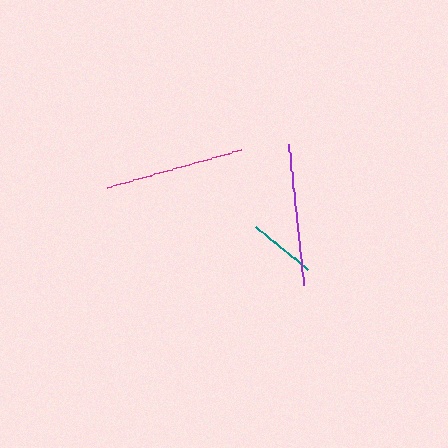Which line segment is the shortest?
The teal line is the shortest at approximately 67 pixels.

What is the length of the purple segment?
The purple segment is approximately 142 pixels long.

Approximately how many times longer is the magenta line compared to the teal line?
The magenta line is approximately 2.1 times the length of the teal line.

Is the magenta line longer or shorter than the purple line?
The purple line is longer than the magenta line.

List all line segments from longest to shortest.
From longest to shortest: purple, magenta, teal.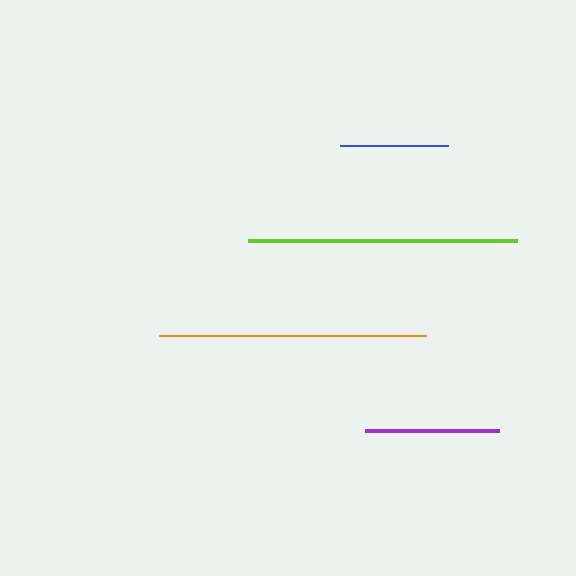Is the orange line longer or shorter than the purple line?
The orange line is longer than the purple line.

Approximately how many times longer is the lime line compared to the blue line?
The lime line is approximately 2.5 times the length of the blue line.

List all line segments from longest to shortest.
From longest to shortest: lime, orange, purple, blue.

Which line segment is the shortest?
The blue line is the shortest at approximately 108 pixels.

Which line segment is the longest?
The lime line is the longest at approximately 269 pixels.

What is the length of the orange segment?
The orange segment is approximately 267 pixels long.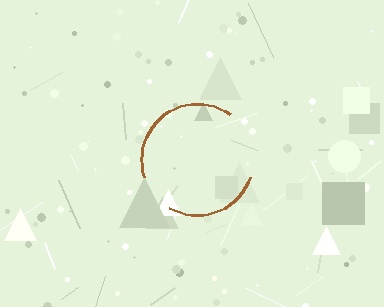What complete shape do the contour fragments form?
The contour fragments form a circle.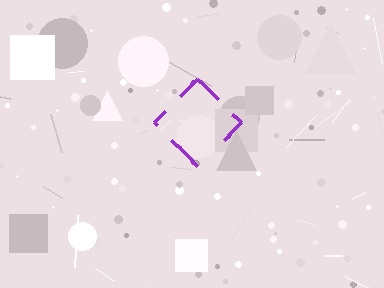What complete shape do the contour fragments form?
The contour fragments form a diamond.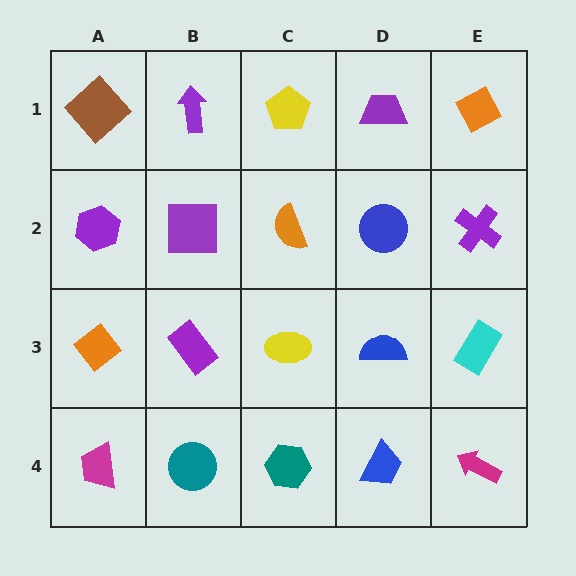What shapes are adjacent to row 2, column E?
An orange diamond (row 1, column E), a cyan rectangle (row 3, column E), a blue circle (row 2, column D).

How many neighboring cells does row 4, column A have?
2.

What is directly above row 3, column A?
A purple hexagon.